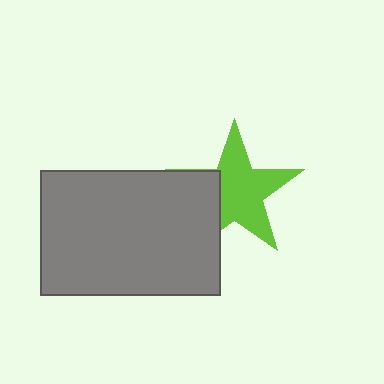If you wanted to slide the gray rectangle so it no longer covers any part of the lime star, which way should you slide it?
Slide it left — that is the most direct way to separate the two shapes.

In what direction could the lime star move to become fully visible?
The lime star could move right. That would shift it out from behind the gray rectangle entirely.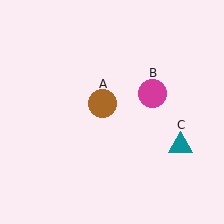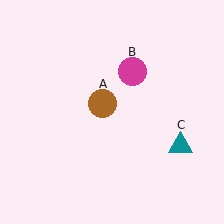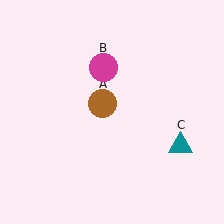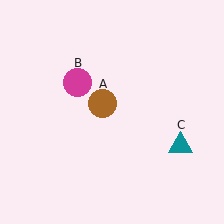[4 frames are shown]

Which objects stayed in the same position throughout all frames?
Brown circle (object A) and teal triangle (object C) remained stationary.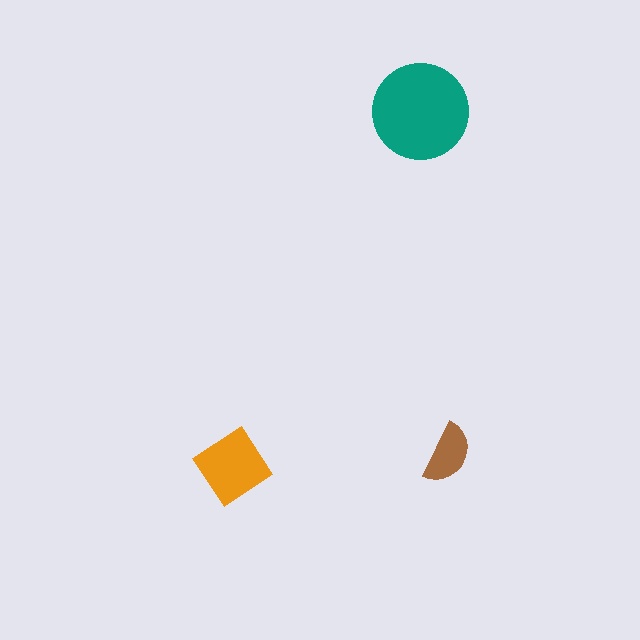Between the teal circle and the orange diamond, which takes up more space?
The teal circle.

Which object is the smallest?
The brown semicircle.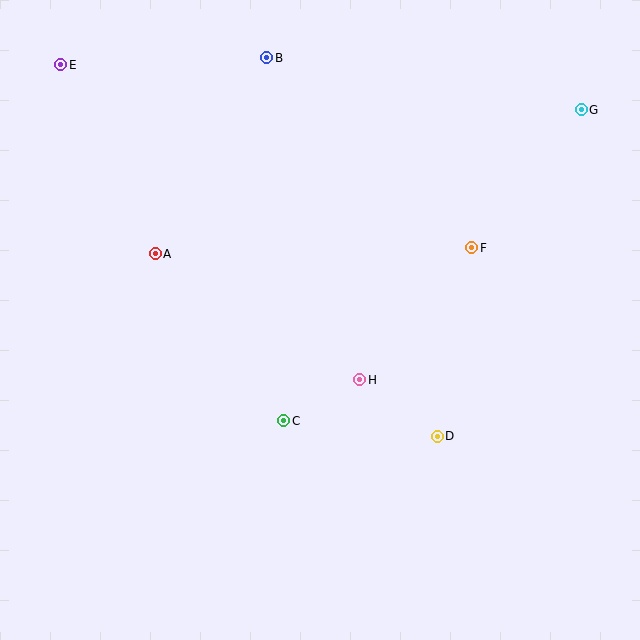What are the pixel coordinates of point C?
Point C is at (284, 421).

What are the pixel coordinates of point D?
Point D is at (437, 436).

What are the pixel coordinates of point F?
Point F is at (472, 248).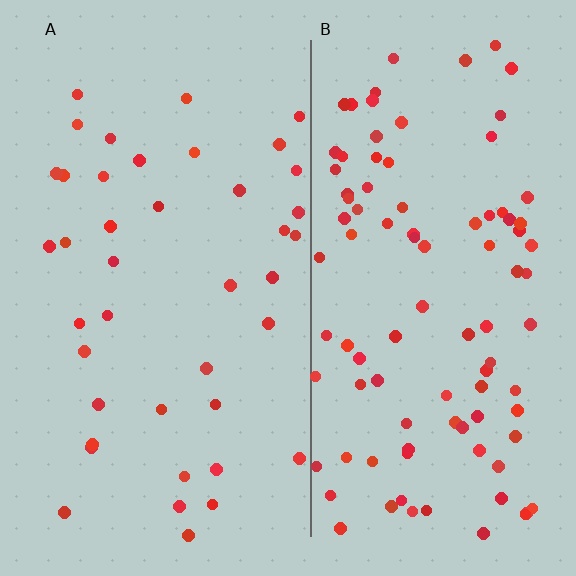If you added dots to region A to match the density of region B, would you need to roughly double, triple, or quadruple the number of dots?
Approximately double.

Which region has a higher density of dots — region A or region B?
B (the right).